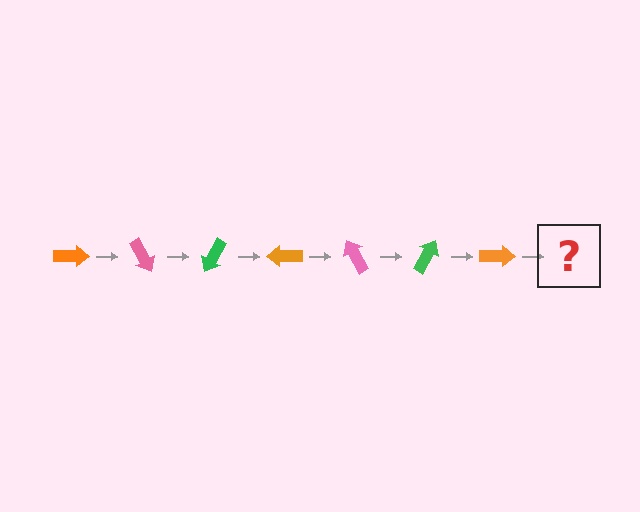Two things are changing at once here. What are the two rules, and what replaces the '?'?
The two rules are that it rotates 60 degrees each step and the color cycles through orange, pink, and green. The '?' should be a pink arrow, rotated 420 degrees from the start.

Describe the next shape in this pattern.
It should be a pink arrow, rotated 420 degrees from the start.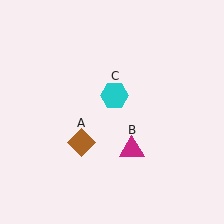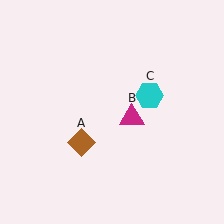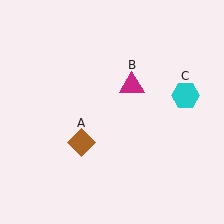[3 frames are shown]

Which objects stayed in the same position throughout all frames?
Brown diamond (object A) remained stationary.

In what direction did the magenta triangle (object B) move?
The magenta triangle (object B) moved up.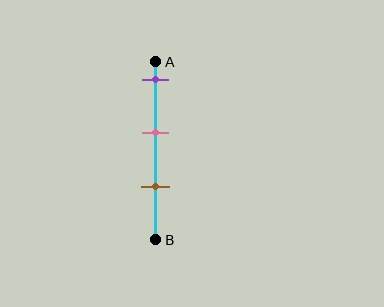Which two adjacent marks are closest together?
The pink and brown marks are the closest adjacent pair.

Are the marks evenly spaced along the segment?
Yes, the marks are approximately evenly spaced.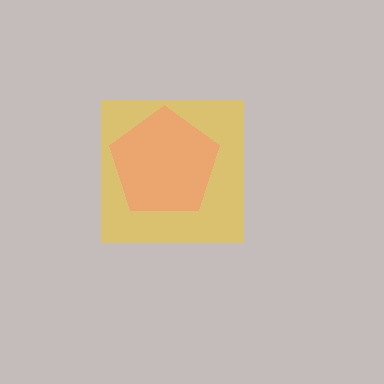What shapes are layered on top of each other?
The layered shapes are: a pink pentagon, a yellow square.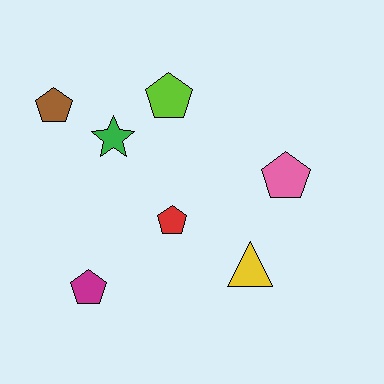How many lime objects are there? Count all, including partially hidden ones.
There is 1 lime object.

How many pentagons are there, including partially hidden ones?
There are 5 pentagons.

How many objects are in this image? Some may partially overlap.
There are 7 objects.